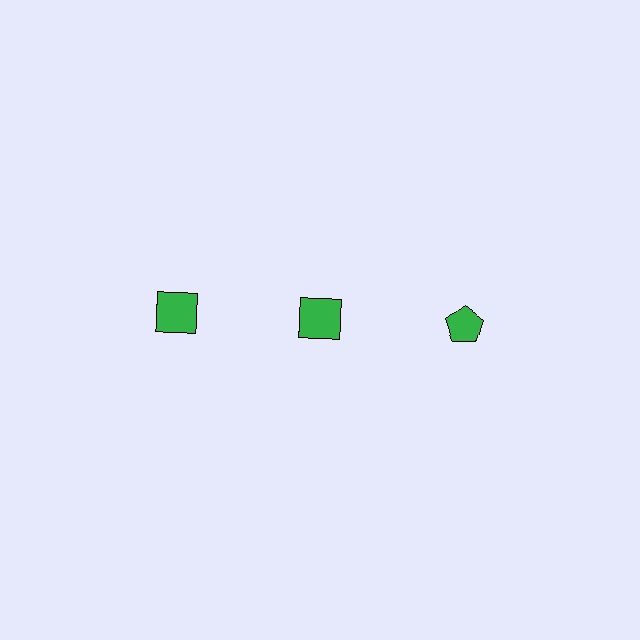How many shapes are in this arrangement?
There are 3 shapes arranged in a grid pattern.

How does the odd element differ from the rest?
It has a different shape: pentagon instead of square.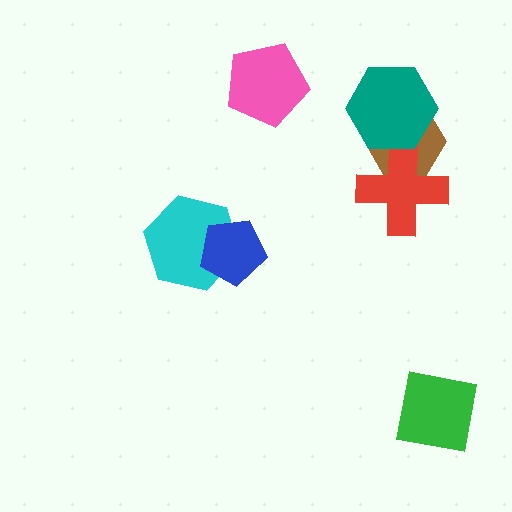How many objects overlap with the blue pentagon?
1 object overlaps with the blue pentagon.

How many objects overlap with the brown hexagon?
2 objects overlap with the brown hexagon.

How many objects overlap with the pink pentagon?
0 objects overlap with the pink pentagon.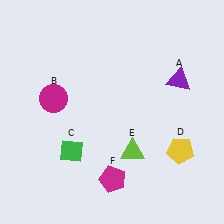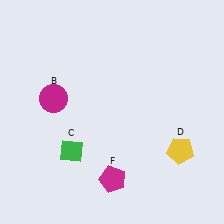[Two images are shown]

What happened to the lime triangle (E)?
The lime triangle (E) was removed in Image 2. It was in the bottom-right area of Image 1.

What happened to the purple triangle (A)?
The purple triangle (A) was removed in Image 2. It was in the top-right area of Image 1.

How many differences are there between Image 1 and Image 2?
There are 2 differences between the two images.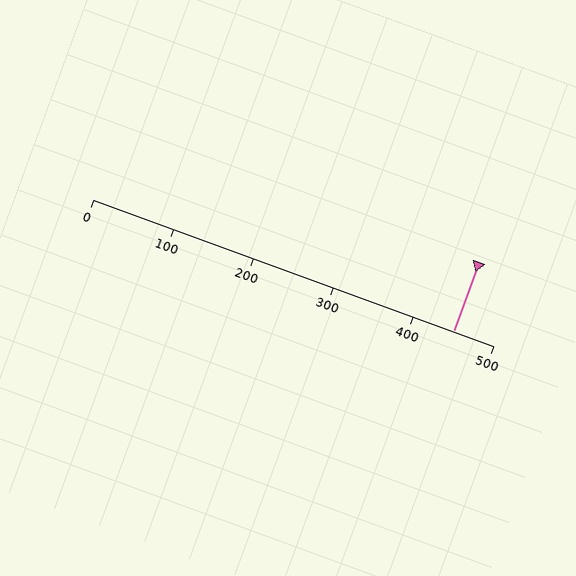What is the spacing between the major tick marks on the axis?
The major ticks are spaced 100 apart.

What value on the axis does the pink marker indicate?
The marker indicates approximately 450.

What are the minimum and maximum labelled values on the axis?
The axis runs from 0 to 500.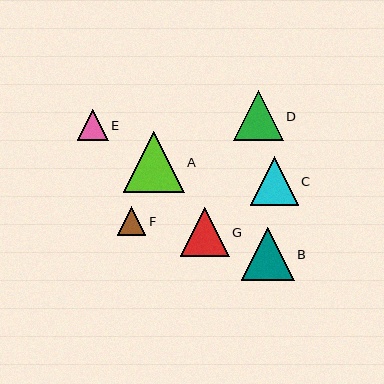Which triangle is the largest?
Triangle A is the largest with a size of approximately 61 pixels.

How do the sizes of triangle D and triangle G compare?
Triangle D and triangle G are approximately the same size.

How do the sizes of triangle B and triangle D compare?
Triangle B and triangle D are approximately the same size.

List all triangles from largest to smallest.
From largest to smallest: A, B, D, G, C, E, F.